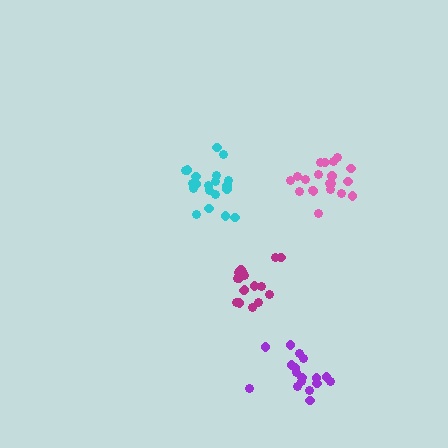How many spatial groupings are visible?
There are 4 spatial groupings.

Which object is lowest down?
The purple cluster is bottommost.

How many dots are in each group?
Group 1: 17 dots, Group 2: 20 dots, Group 3: 20 dots, Group 4: 17 dots (74 total).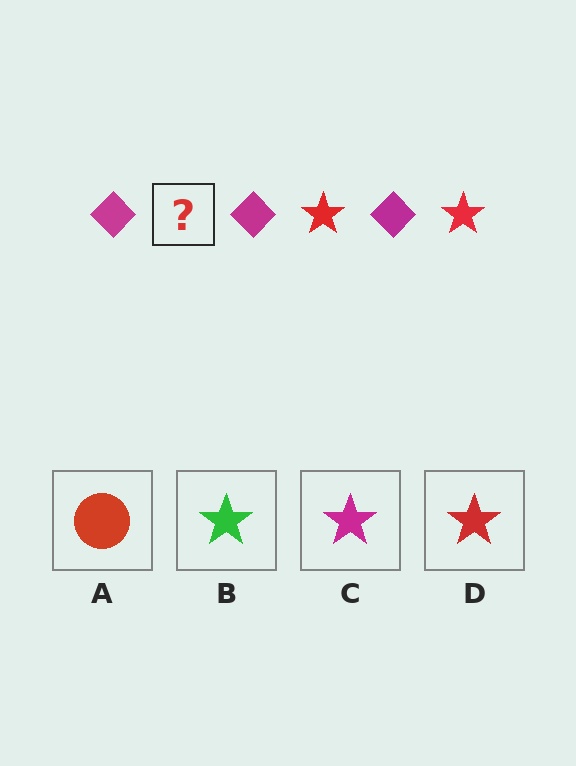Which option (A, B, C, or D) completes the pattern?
D.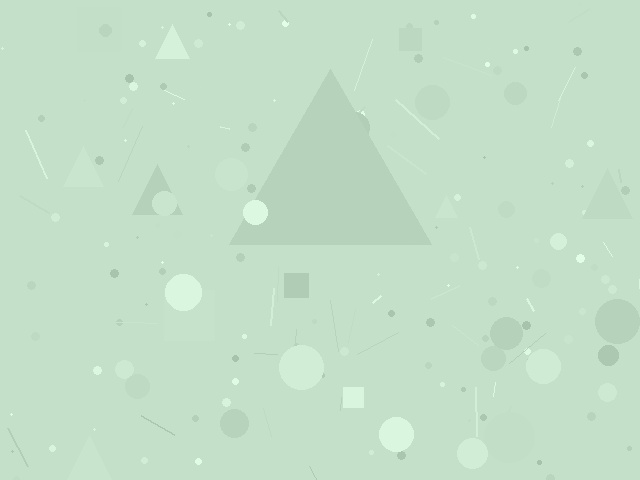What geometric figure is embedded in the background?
A triangle is embedded in the background.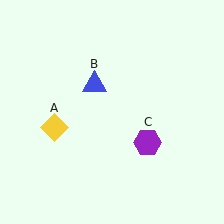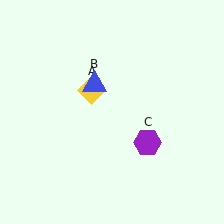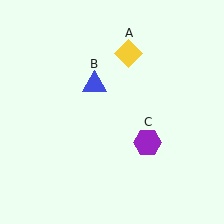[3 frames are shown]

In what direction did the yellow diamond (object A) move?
The yellow diamond (object A) moved up and to the right.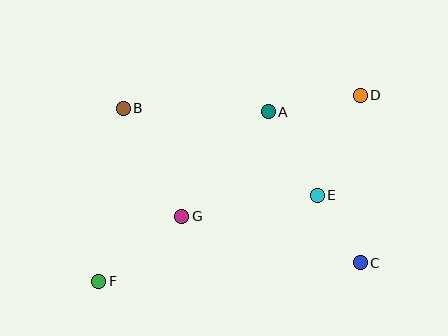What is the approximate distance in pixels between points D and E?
The distance between D and E is approximately 109 pixels.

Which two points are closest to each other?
Points C and E are closest to each other.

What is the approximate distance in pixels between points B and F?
The distance between B and F is approximately 174 pixels.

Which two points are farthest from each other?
Points D and F are farthest from each other.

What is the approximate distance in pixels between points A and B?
The distance between A and B is approximately 145 pixels.